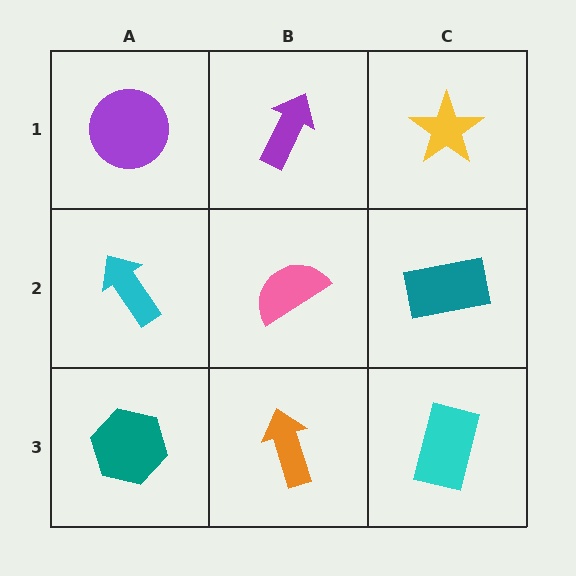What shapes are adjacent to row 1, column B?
A pink semicircle (row 2, column B), a purple circle (row 1, column A), a yellow star (row 1, column C).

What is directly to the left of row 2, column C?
A pink semicircle.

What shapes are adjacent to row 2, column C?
A yellow star (row 1, column C), a cyan rectangle (row 3, column C), a pink semicircle (row 2, column B).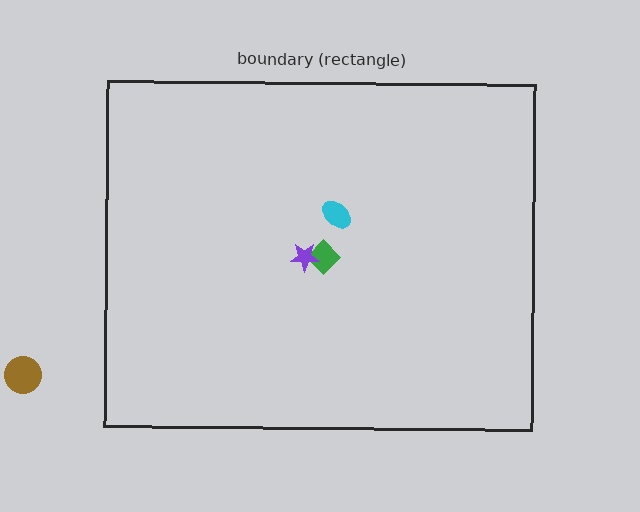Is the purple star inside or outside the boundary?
Inside.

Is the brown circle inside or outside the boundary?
Outside.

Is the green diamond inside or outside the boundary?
Inside.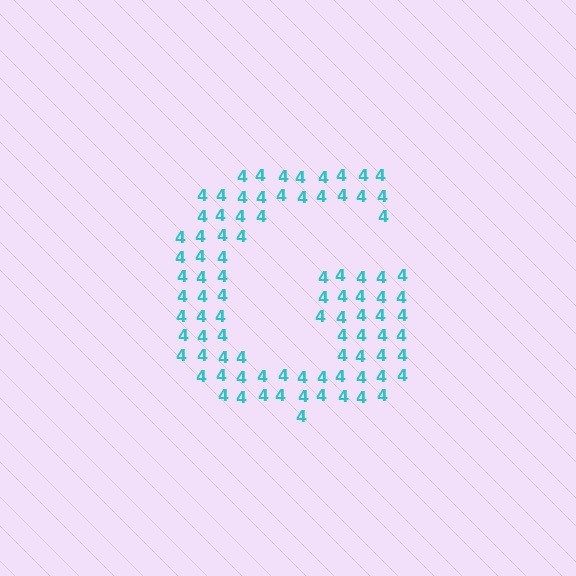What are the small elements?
The small elements are digit 4's.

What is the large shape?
The large shape is the letter G.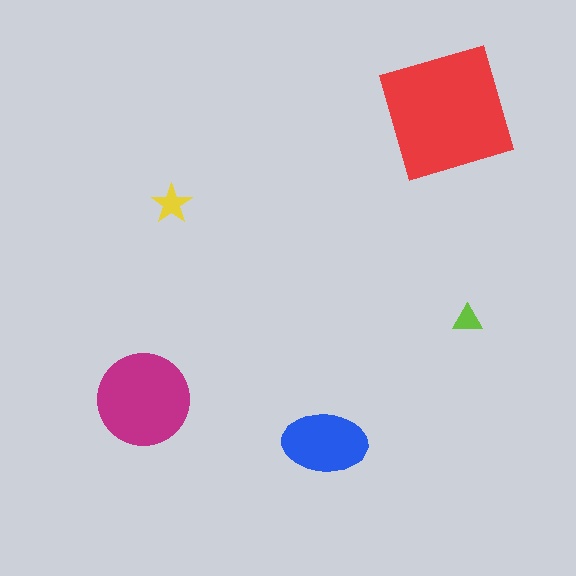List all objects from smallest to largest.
The lime triangle, the yellow star, the blue ellipse, the magenta circle, the red square.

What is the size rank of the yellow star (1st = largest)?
4th.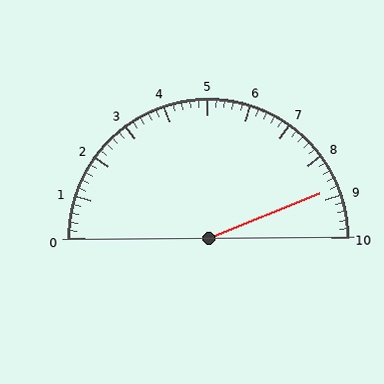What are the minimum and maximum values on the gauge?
The gauge ranges from 0 to 10.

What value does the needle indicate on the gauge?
The needle indicates approximately 8.8.